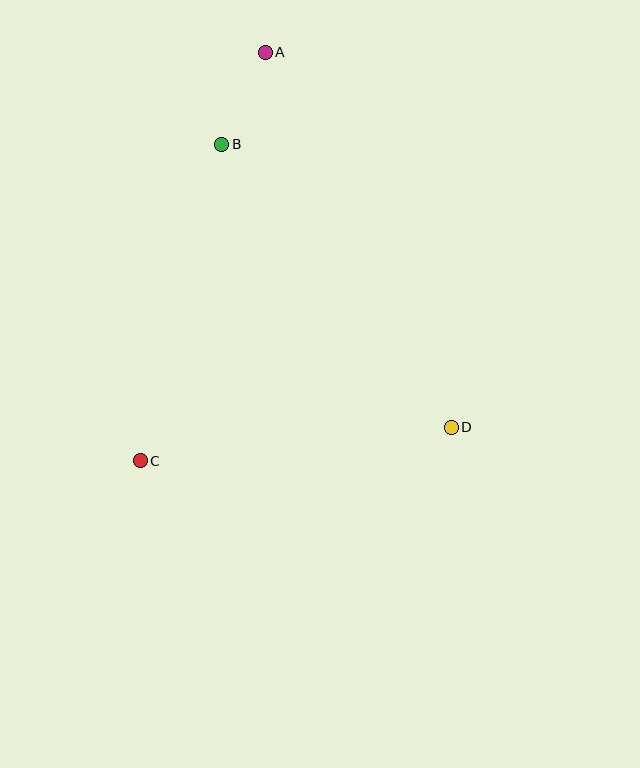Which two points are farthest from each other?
Points A and C are farthest from each other.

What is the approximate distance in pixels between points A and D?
The distance between A and D is approximately 418 pixels.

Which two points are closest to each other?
Points A and B are closest to each other.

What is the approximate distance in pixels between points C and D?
The distance between C and D is approximately 313 pixels.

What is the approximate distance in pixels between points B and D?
The distance between B and D is approximately 364 pixels.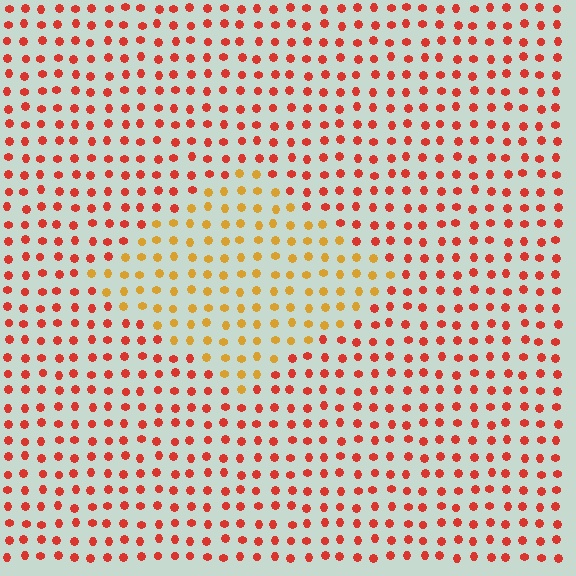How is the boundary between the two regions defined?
The boundary is defined purely by a slight shift in hue (about 38 degrees). Spacing, size, and orientation are identical on both sides.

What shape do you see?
I see a diamond.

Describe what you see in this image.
The image is filled with small red elements in a uniform arrangement. A diamond-shaped region is visible where the elements are tinted to a slightly different hue, forming a subtle color boundary.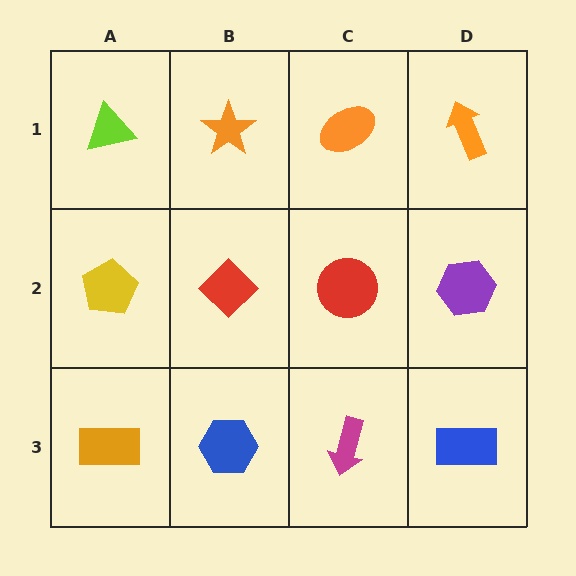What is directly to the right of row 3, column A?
A blue hexagon.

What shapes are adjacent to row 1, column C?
A red circle (row 2, column C), an orange star (row 1, column B), an orange arrow (row 1, column D).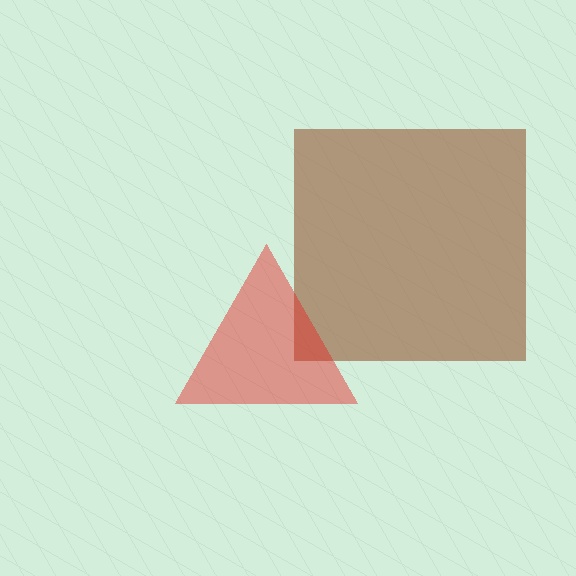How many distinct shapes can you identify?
There are 2 distinct shapes: a brown square, a red triangle.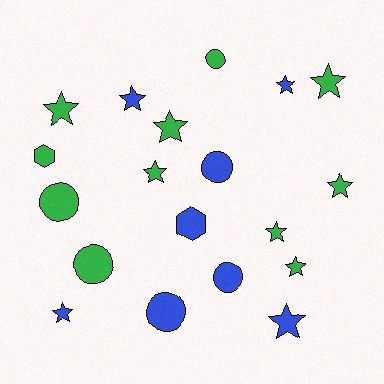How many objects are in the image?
There are 19 objects.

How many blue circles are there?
There are 3 blue circles.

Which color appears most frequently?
Green, with 11 objects.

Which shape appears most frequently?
Star, with 11 objects.